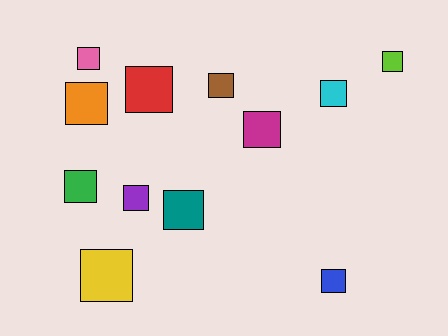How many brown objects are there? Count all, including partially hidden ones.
There is 1 brown object.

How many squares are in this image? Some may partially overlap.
There are 12 squares.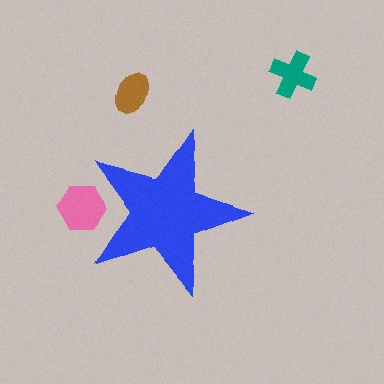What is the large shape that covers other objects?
A blue star.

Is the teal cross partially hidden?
No, the teal cross is fully visible.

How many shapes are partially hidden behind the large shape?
1 shape is partially hidden.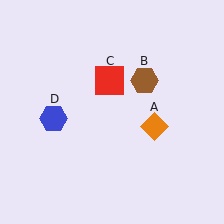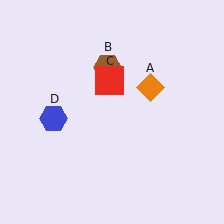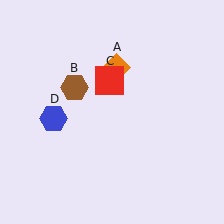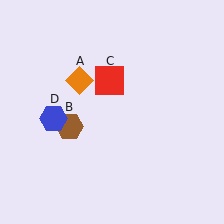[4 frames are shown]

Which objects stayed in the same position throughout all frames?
Red square (object C) and blue hexagon (object D) remained stationary.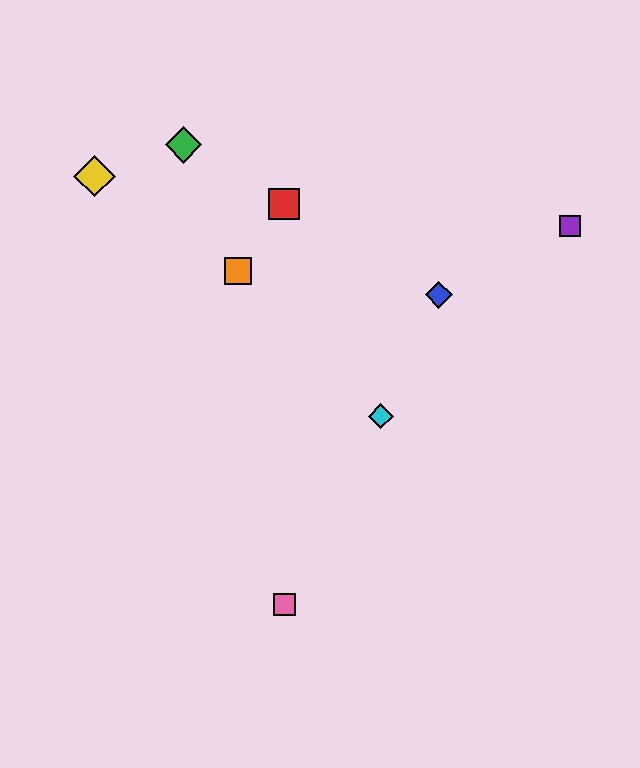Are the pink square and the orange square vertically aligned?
No, the pink square is at x≈284 and the orange square is at x≈238.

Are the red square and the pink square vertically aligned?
Yes, both are at x≈284.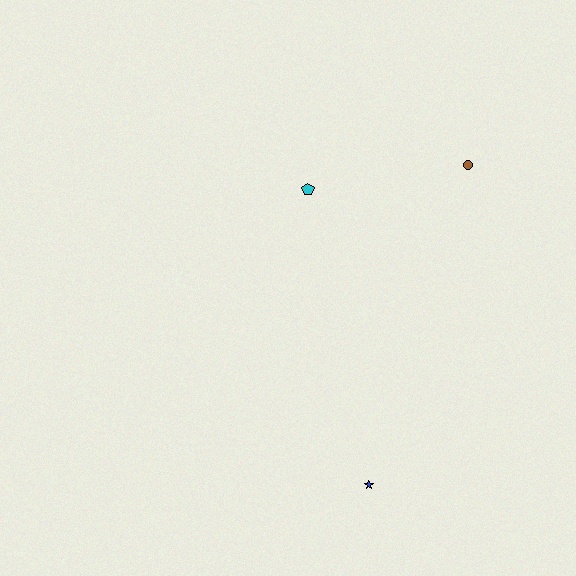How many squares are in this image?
There are no squares.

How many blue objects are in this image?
There is 1 blue object.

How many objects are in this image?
There are 3 objects.